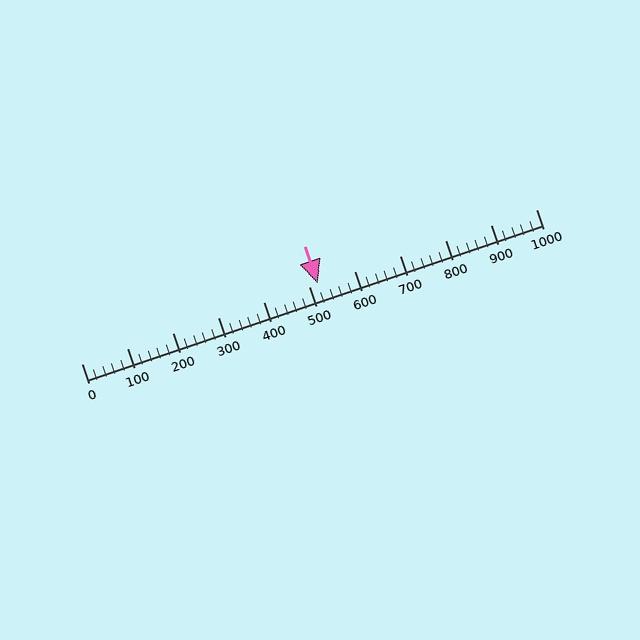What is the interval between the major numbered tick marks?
The major tick marks are spaced 100 units apart.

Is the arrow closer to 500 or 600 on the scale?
The arrow is closer to 500.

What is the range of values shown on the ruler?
The ruler shows values from 0 to 1000.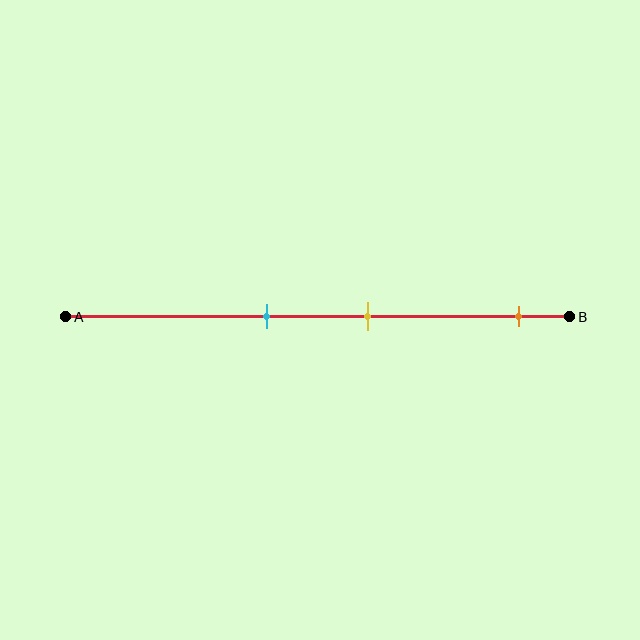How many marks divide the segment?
There are 3 marks dividing the segment.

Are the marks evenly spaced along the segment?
No, the marks are not evenly spaced.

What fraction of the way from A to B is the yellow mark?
The yellow mark is approximately 60% (0.6) of the way from A to B.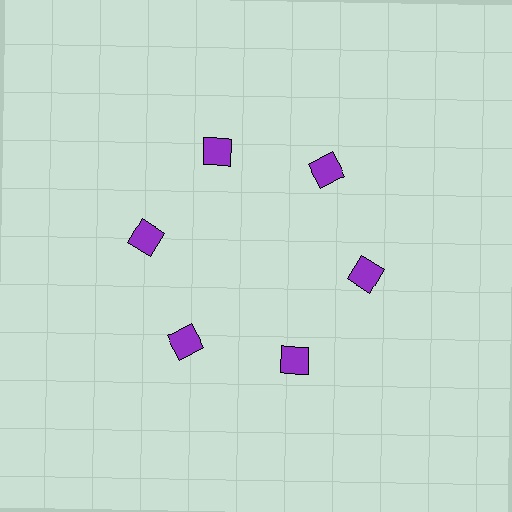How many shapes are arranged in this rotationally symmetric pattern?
There are 6 shapes, arranged in 6 groups of 1.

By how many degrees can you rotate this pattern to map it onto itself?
The pattern maps onto itself every 60 degrees of rotation.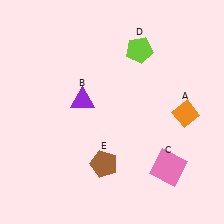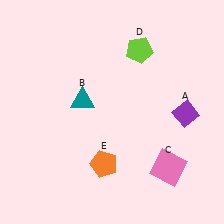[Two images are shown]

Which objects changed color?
A changed from orange to purple. B changed from purple to teal. E changed from brown to orange.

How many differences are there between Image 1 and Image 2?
There are 3 differences between the two images.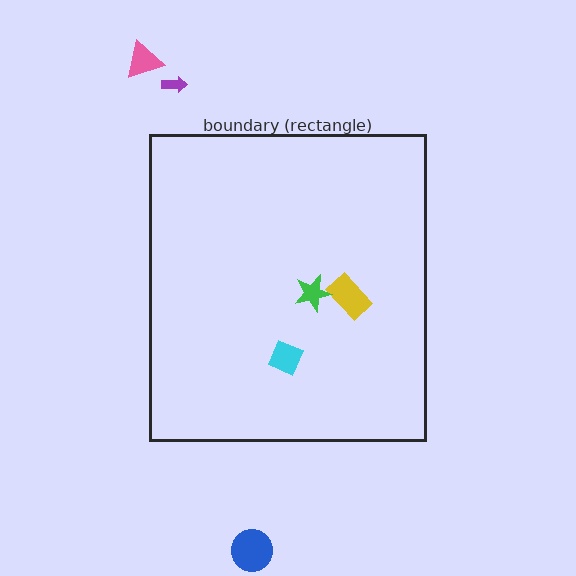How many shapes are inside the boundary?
3 inside, 3 outside.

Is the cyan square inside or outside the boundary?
Inside.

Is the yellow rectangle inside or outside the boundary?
Inside.